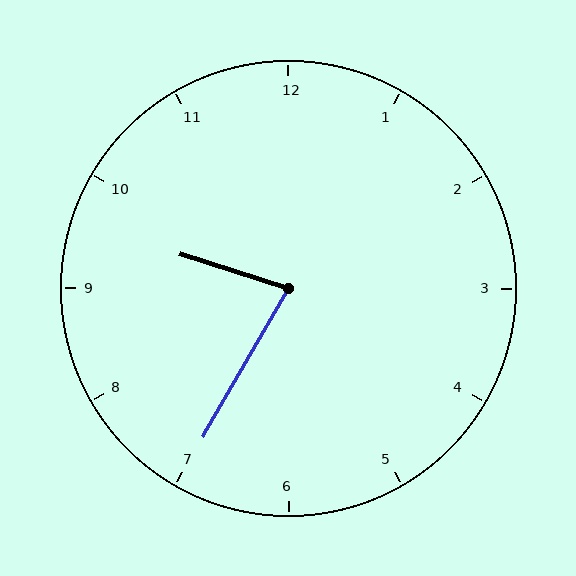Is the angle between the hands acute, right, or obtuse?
It is acute.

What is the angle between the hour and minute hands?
Approximately 78 degrees.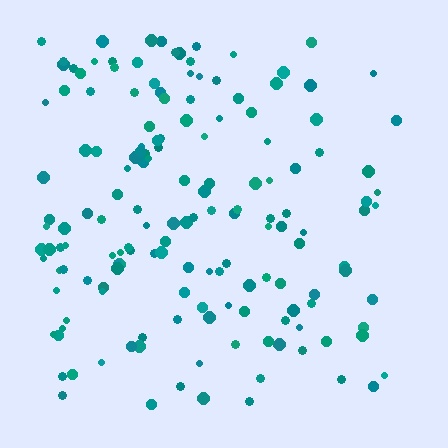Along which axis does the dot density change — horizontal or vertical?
Horizontal.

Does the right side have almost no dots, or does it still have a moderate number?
Still a moderate number, just noticeably fewer than the left.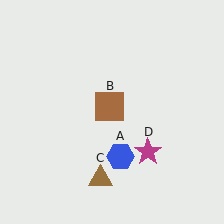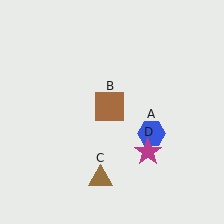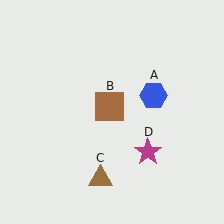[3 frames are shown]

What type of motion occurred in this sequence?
The blue hexagon (object A) rotated counterclockwise around the center of the scene.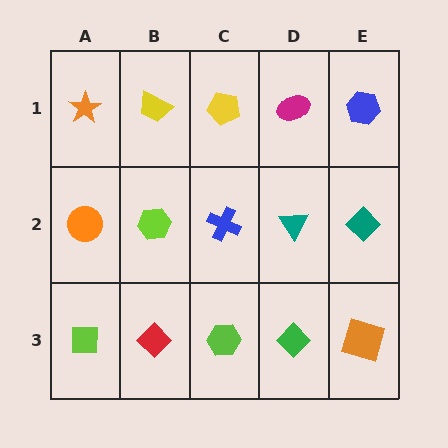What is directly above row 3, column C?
A blue cross.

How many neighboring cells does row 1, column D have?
3.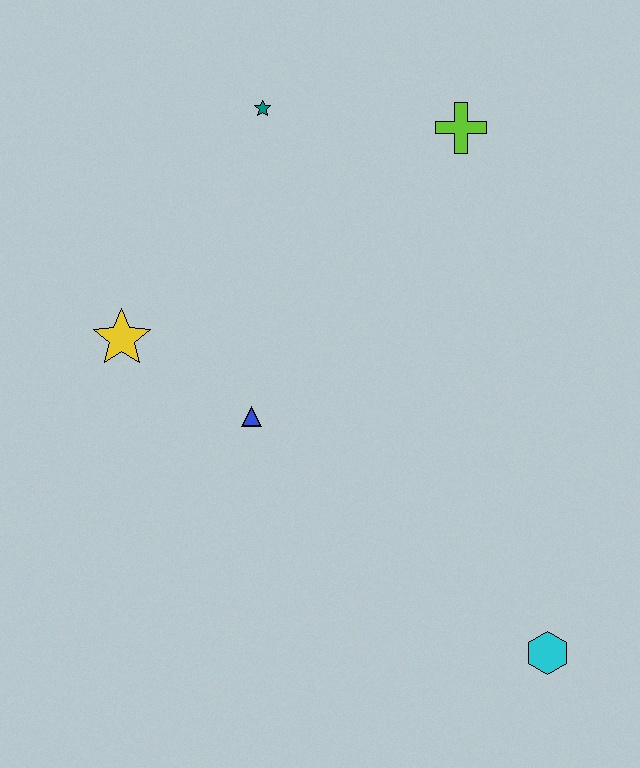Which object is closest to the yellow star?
The blue triangle is closest to the yellow star.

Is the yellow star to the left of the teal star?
Yes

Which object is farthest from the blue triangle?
The cyan hexagon is farthest from the blue triangle.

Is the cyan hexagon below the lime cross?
Yes